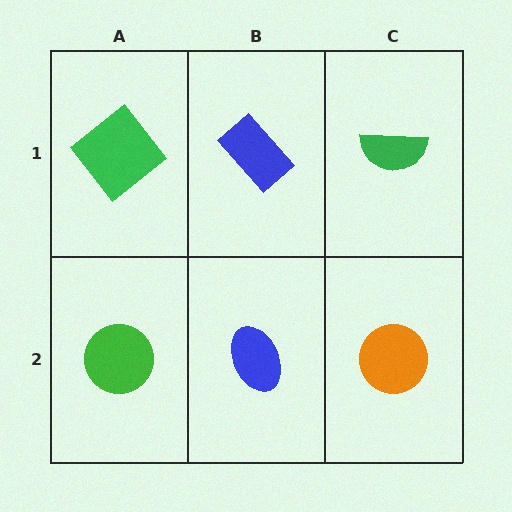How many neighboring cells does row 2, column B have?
3.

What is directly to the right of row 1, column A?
A blue rectangle.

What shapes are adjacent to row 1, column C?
An orange circle (row 2, column C), a blue rectangle (row 1, column B).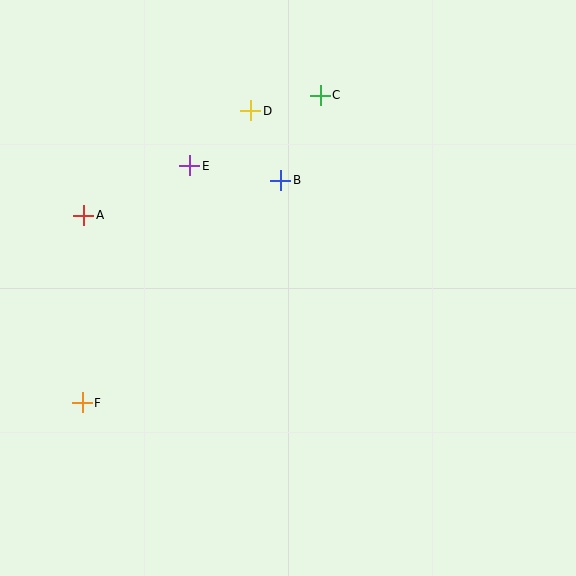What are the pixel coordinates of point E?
Point E is at (190, 166).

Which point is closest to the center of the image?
Point B at (281, 180) is closest to the center.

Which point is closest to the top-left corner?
Point A is closest to the top-left corner.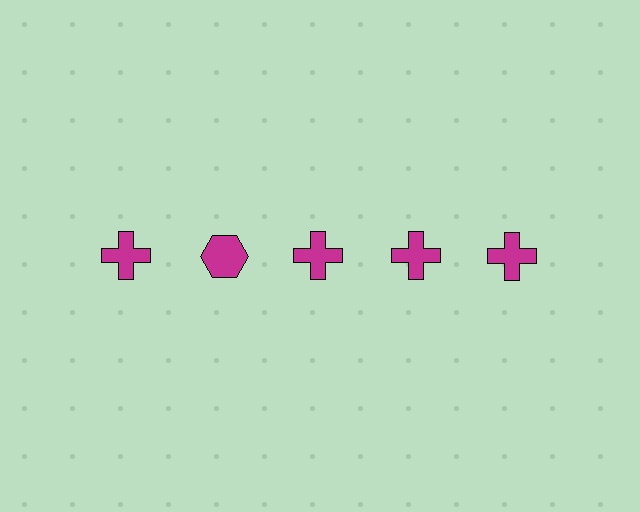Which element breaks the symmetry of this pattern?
The magenta hexagon in the top row, second from left column breaks the symmetry. All other shapes are magenta crosses.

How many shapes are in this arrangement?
There are 5 shapes arranged in a grid pattern.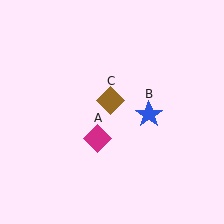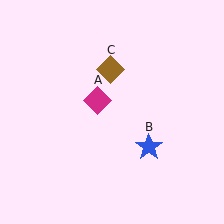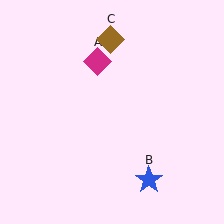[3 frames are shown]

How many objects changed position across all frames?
3 objects changed position: magenta diamond (object A), blue star (object B), brown diamond (object C).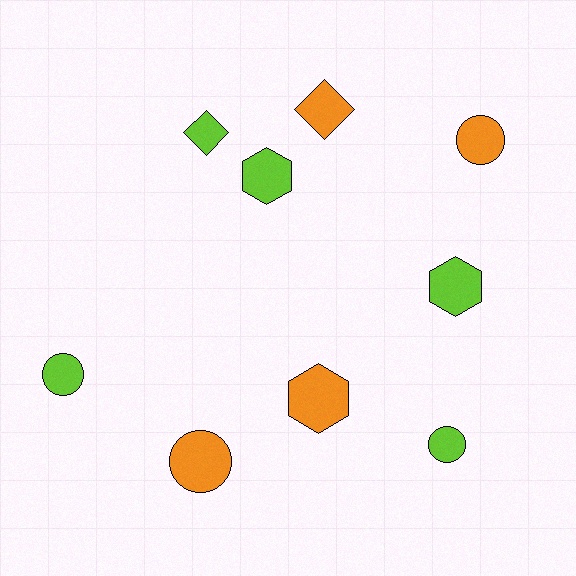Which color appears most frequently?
Lime, with 5 objects.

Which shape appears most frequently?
Circle, with 4 objects.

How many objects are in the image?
There are 9 objects.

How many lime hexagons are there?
There are 2 lime hexagons.